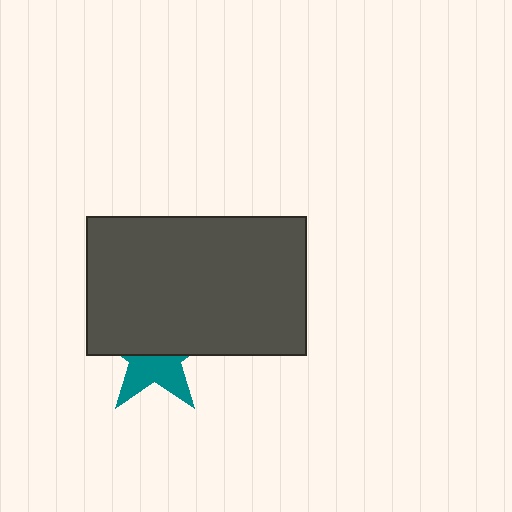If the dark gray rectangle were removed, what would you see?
You would see the complete teal star.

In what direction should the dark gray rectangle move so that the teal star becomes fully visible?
The dark gray rectangle should move up. That is the shortest direction to clear the overlap and leave the teal star fully visible.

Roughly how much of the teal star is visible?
About half of it is visible (roughly 45%).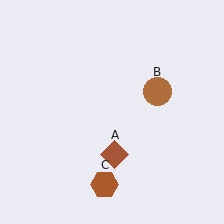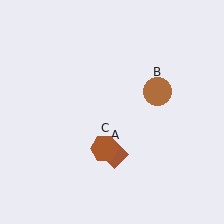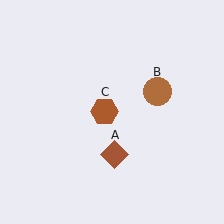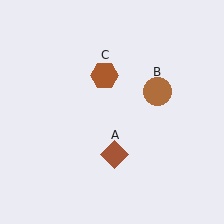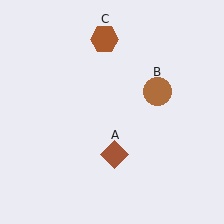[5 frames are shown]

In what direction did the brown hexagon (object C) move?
The brown hexagon (object C) moved up.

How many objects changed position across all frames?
1 object changed position: brown hexagon (object C).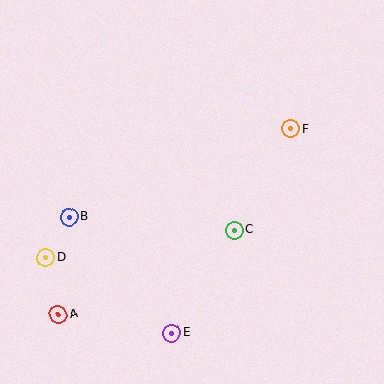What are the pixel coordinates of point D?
Point D is at (46, 257).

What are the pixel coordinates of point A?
Point A is at (58, 314).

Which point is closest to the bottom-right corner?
Point C is closest to the bottom-right corner.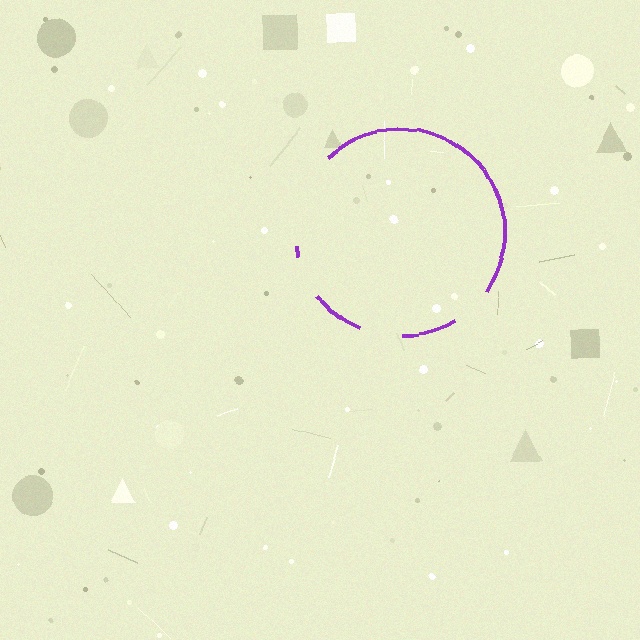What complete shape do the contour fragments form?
The contour fragments form a circle.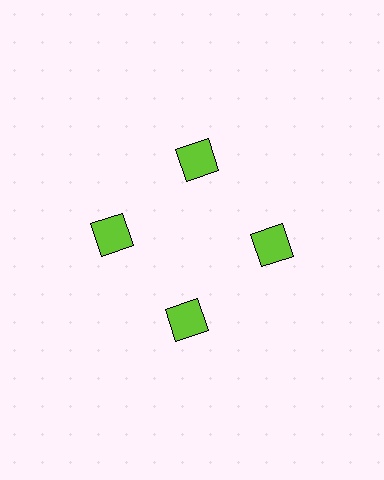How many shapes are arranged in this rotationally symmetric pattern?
There are 4 shapes, arranged in 4 groups of 1.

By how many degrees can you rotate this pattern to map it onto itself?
The pattern maps onto itself every 90 degrees of rotation.